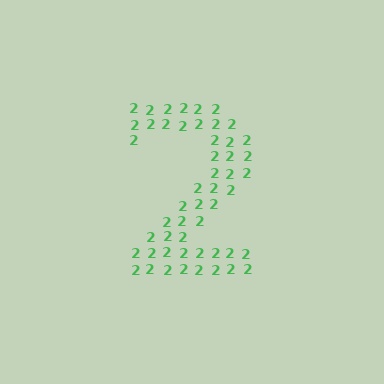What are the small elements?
The small elements are digit 2's.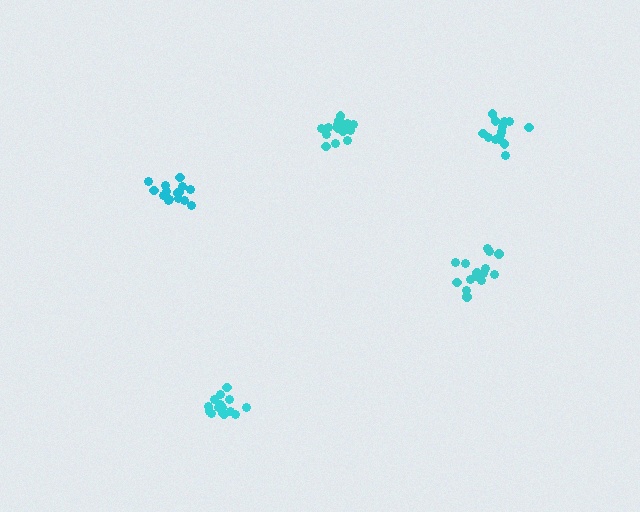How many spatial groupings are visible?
There are 5 spatial groupings.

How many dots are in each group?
Group 1: 15 dots, Group 2: 15 dots, Group 3: 15 dots, Group 4: 15 dots, Group 5: 15 dots (75 total).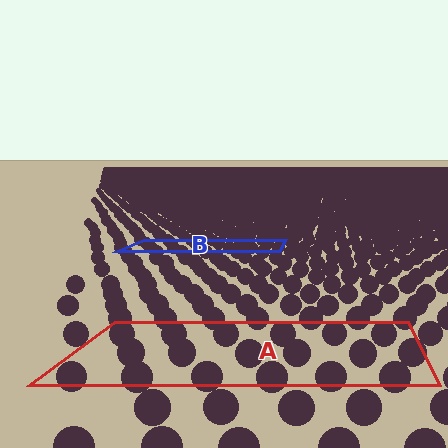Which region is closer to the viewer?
Region A is closer. The texture elements there are larger and more spread out.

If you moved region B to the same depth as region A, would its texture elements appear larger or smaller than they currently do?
They would appear larger. At a closer depth, the same texture elements are projected at a bigger on-screen size.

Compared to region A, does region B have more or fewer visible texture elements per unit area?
Region B has more texture elements per unit area — they are packed more densely because it is farther away.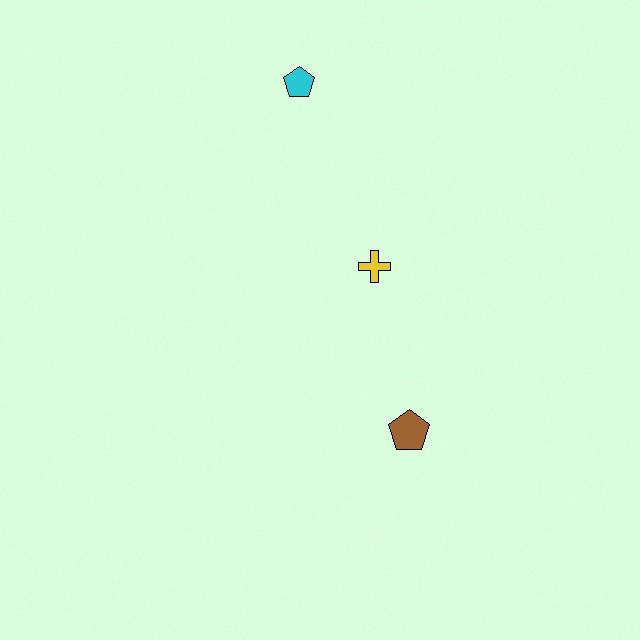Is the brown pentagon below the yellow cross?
Yes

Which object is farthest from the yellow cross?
The cyan pentagon is farthest from the yellow cross.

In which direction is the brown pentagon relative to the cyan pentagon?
The brown pentagon is below the cyan pentagon.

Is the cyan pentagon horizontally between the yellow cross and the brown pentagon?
No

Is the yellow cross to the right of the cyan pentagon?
Yes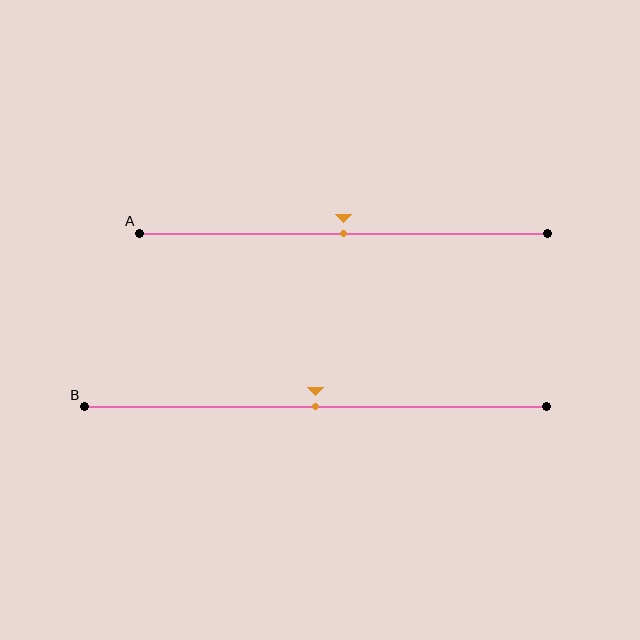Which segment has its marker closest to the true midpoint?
Segment A has its marker closest to the true midpoint.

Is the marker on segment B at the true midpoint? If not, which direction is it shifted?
Yes, the marker on segment B is at the true midpoint.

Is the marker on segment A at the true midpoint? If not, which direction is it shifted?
Yes, the marker on segment A is at the true midpoint.